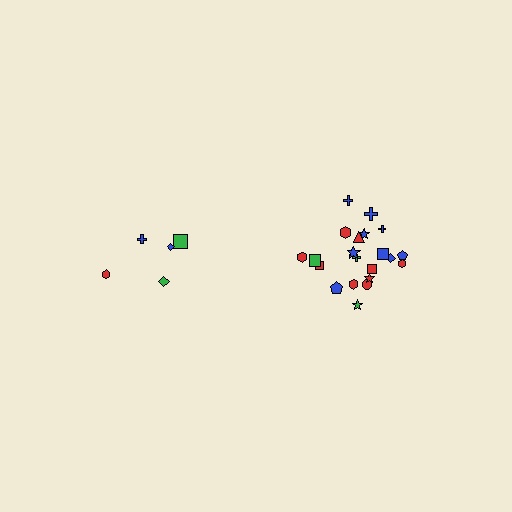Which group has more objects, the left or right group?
The right group.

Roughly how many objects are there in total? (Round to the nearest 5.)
Roughly 25 objects in total.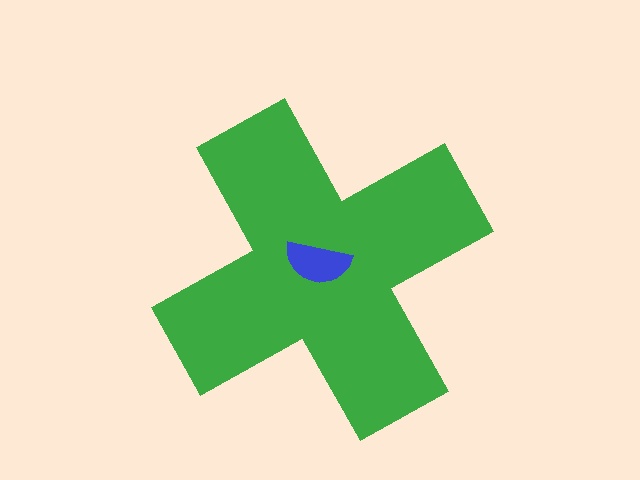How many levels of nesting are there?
2.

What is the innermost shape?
The blue semicircle.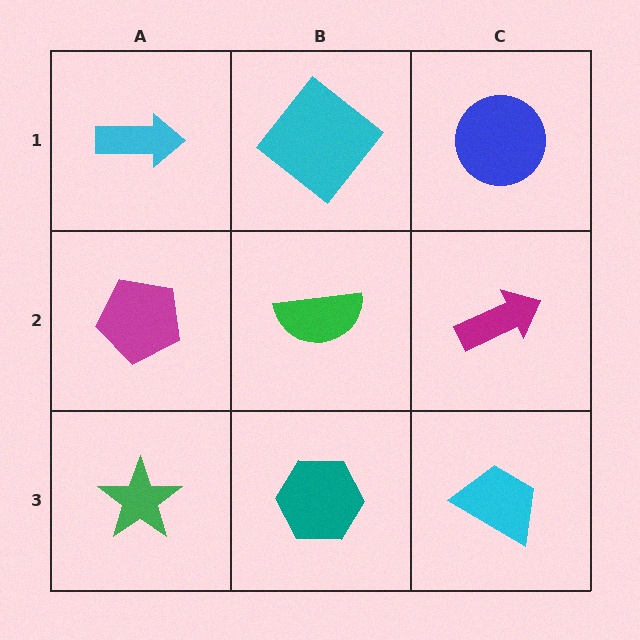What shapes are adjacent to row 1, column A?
A magenta pentagon (row 2, column A), a cyan diamond (row 1, column B).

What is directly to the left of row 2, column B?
A magenta pentagon.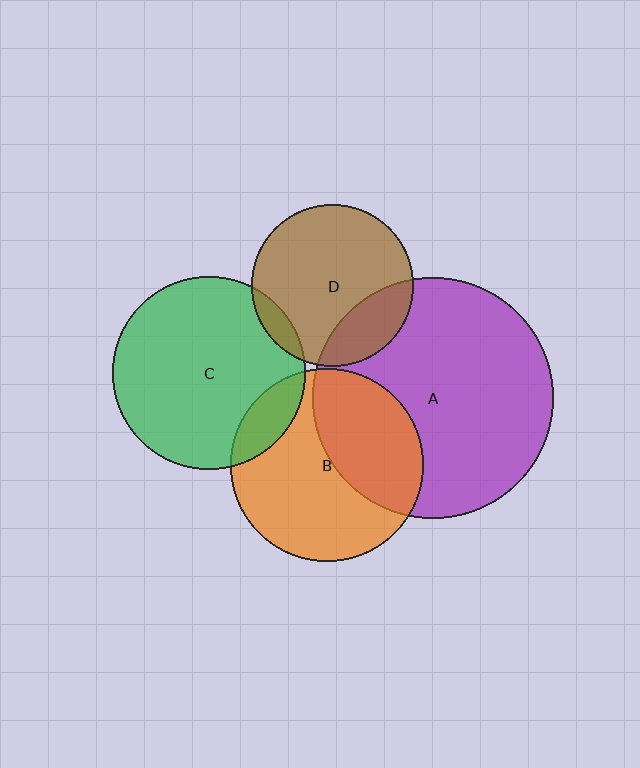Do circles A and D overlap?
Yes.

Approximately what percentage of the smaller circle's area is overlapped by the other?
Approximately 20%.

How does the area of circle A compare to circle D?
Approximately 2.2 times.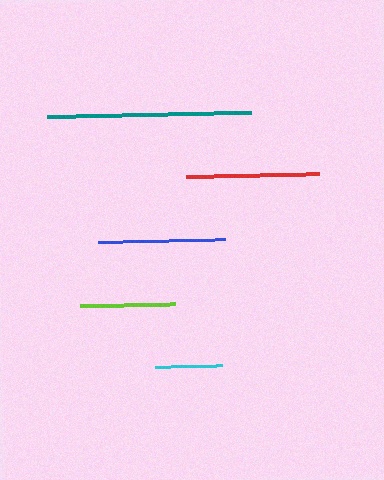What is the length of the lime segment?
The lime segment is approximately 95 pixels long.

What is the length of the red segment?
The red segment is approximately 134 pixels long.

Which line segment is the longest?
The teal line is the longest at approximately 204 pixels.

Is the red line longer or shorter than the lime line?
The red line is longer than the lime line.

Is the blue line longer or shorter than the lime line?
The blue line is longer than the lime line.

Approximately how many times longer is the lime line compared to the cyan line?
The lime line is approximately 1.4 times the length of the cyan line.